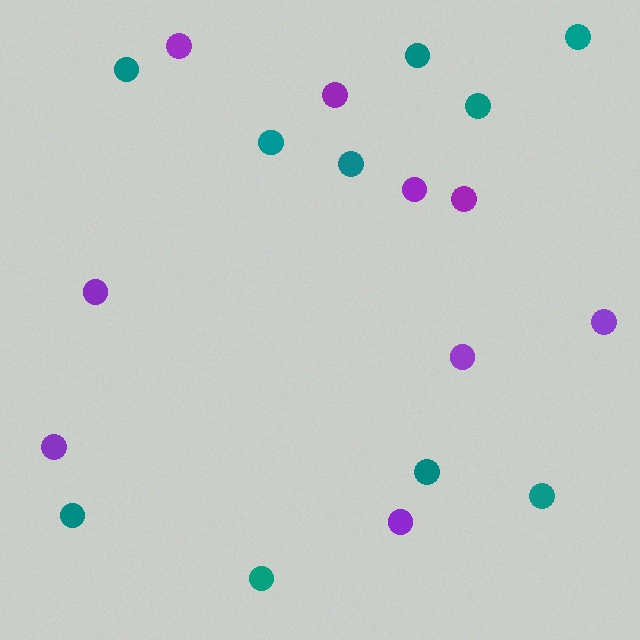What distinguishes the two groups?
There are 2 groups: one group of purple circles (9) and one group of teal circles (10).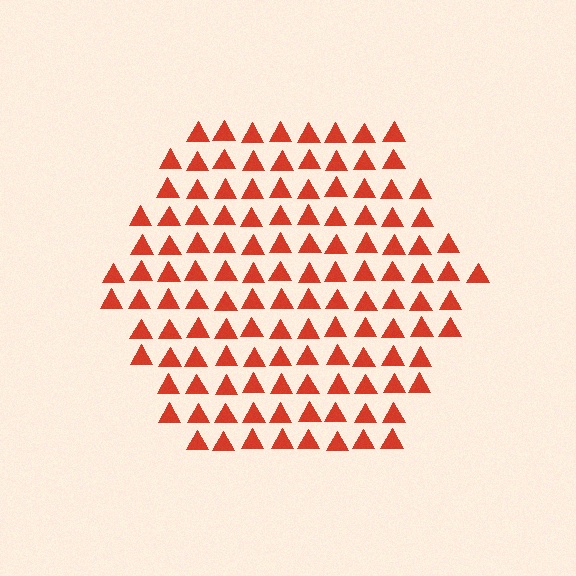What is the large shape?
The large shape is a hexagon.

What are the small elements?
The small elements are triangles.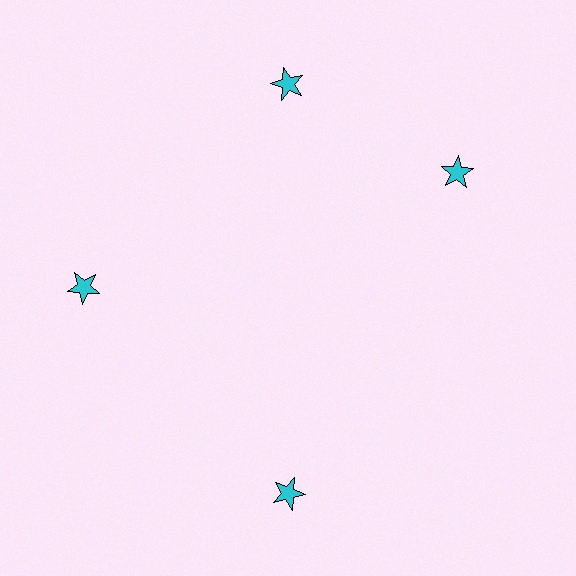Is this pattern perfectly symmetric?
No. The 4 cyan stars are arranged in a ring, but one element near the 3 o'clock position is rotated out of alignment along the ring, breaking the 4-fold rotational symmetry.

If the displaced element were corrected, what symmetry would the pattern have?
It would have 4-fold rotational symmetry — the pattern would map onto itself every 90 degrees.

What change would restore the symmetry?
The symmetry would be restored by rotating it back into even spacing with its neighbors so that all 4 stars sit at equal angles and equal distance from the center.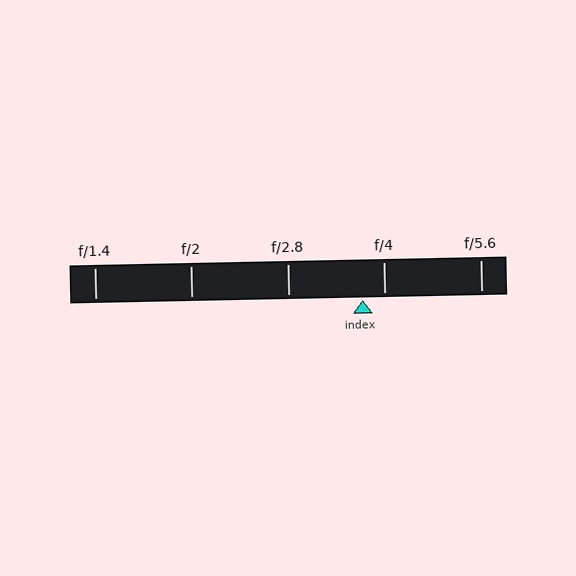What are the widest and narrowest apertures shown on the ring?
The widest aperture shown is f/1.4 and the narrowest is f/5.6.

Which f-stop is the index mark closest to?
The index mark is closest to f/4.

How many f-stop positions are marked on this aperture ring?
There are 5 f-stop positions marked.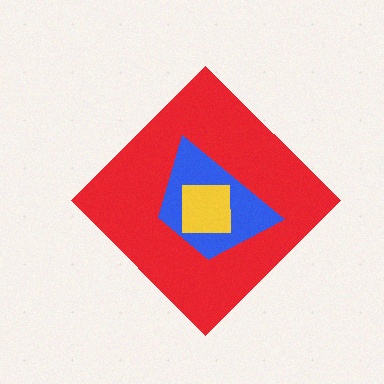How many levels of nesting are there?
3.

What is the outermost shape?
The red diamond.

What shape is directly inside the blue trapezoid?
The yellow square.